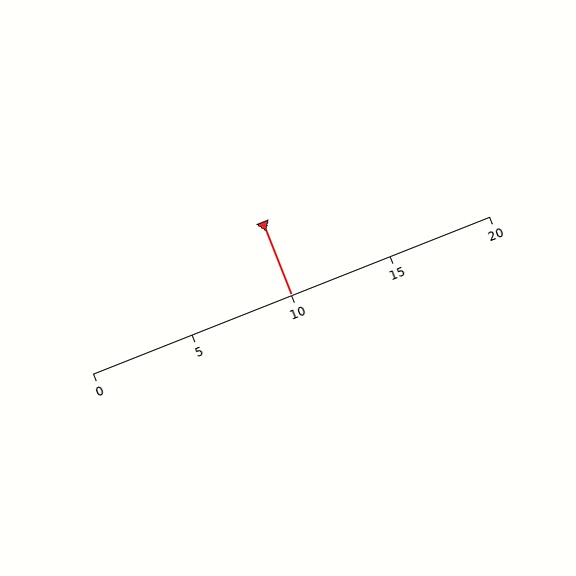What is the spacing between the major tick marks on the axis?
The major ticks are spaced 5 apart.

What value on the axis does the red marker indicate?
The marker indicates approximately 10.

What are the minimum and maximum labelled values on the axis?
The axis runs from 0 to 20.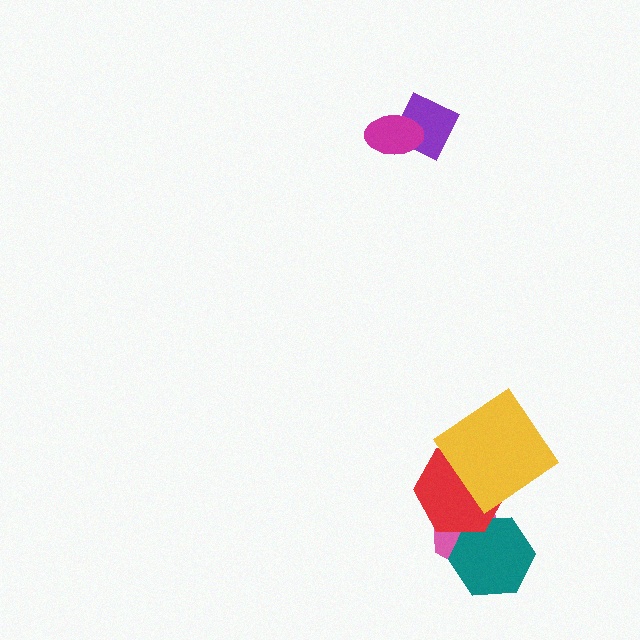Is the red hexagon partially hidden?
Yes, it is partially covered by another shape.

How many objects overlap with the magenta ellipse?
1 object overlaps with the magenta ellipse.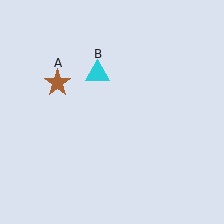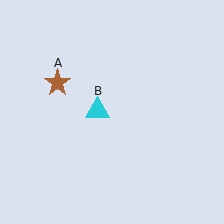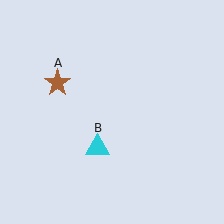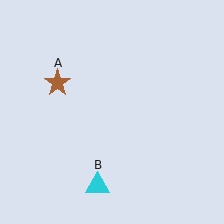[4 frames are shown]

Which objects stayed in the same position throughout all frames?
Brown star (object A) remained stationary.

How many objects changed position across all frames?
1 object changed position: cyan triangle (object B).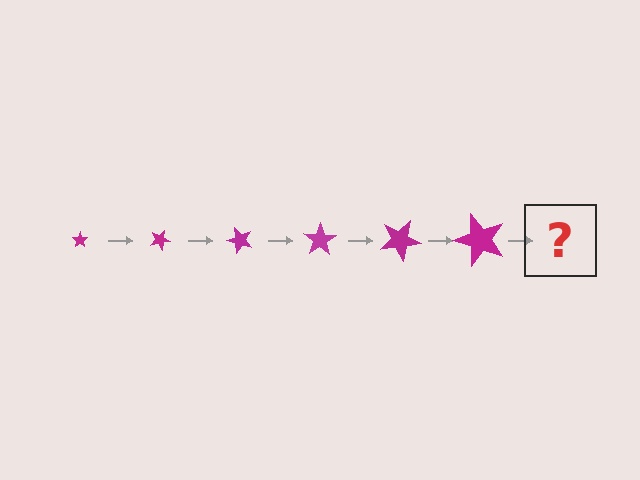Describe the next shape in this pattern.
It should be a star, larger than the previous one and rotated 150 degrees from the start.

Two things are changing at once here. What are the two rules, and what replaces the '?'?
The two rules are that the star grows larger each step and it rotates 25 degrees each step. The '?' should be a star, larger than the previous one and rotated 150 degrees from the start.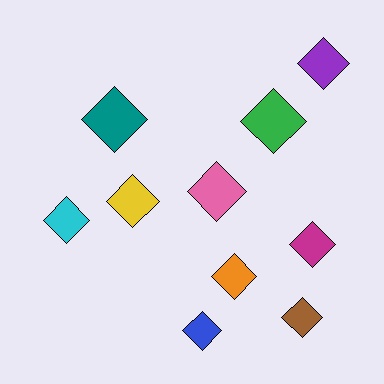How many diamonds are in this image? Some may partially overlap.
There are 10 diamonds.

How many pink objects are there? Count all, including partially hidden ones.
There is 1 pink object.